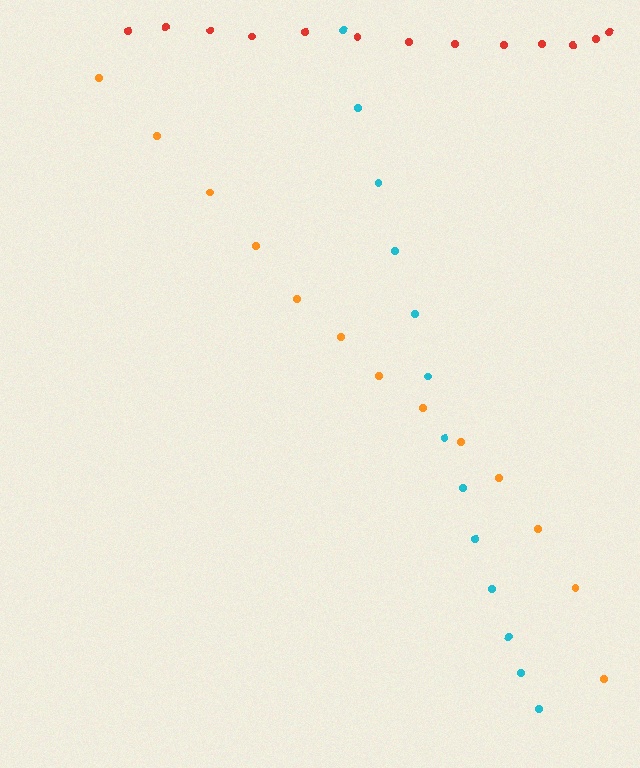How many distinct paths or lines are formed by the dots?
There are 3 distinct paths.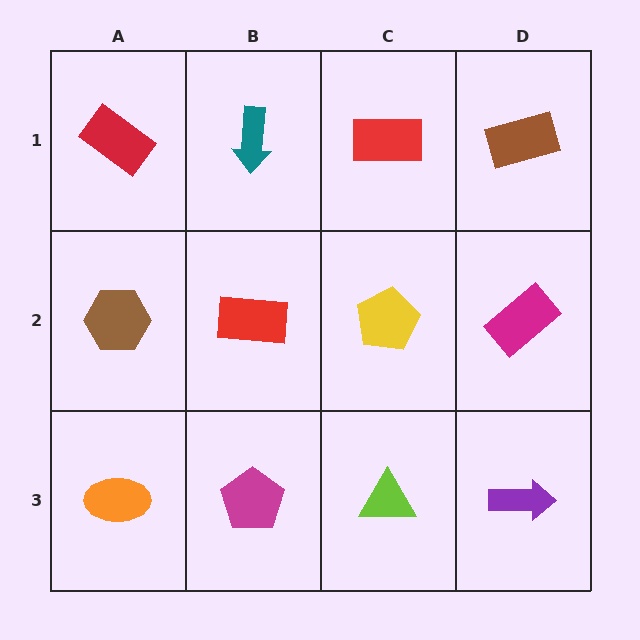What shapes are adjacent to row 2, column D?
A brown rectangle (row 1, column D), a purple arrow (row 3, column D), a yellow pentagon (row 2, column C).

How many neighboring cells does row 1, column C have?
3.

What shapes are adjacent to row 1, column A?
A brown hexagon (row 2, column A), a teal arrow (row 1, column B).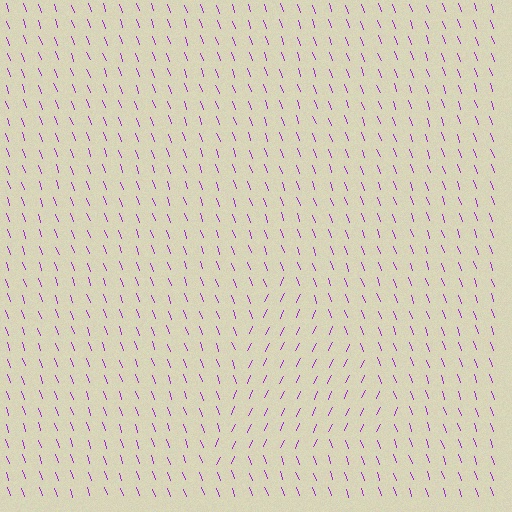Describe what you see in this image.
The image is filled with small purple line segments. A triangle region in the image has lines oriented differently from the surrounding lines, creating a visible texture boundary.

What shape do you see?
I see a triangle.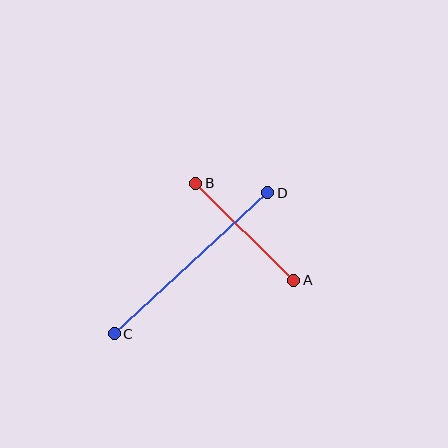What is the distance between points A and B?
The distance is approximately 138 pixels.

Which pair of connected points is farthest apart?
Points C and D are farthest apart.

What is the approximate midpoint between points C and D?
The midpoint is at approximately (191, 263) pixels.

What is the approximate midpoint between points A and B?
The midpoint is at approximately (245, 232) pixels.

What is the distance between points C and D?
The distance is approximately 209 pixels.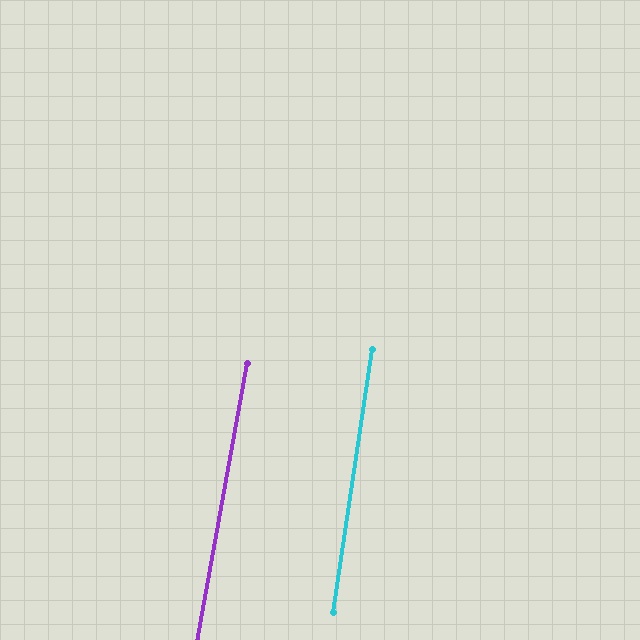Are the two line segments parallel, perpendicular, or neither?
Parallel — their directions differ by only 1.9°.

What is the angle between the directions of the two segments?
Approximately 2 degrees.